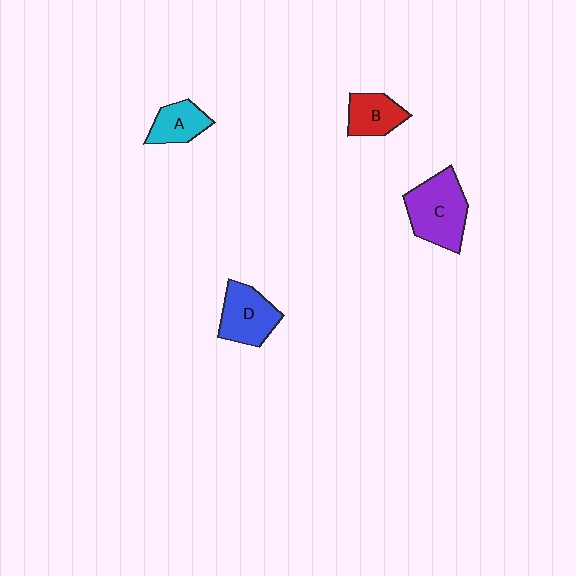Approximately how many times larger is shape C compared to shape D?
Approximately 1.3 times.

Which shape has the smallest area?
Shape A (cyan).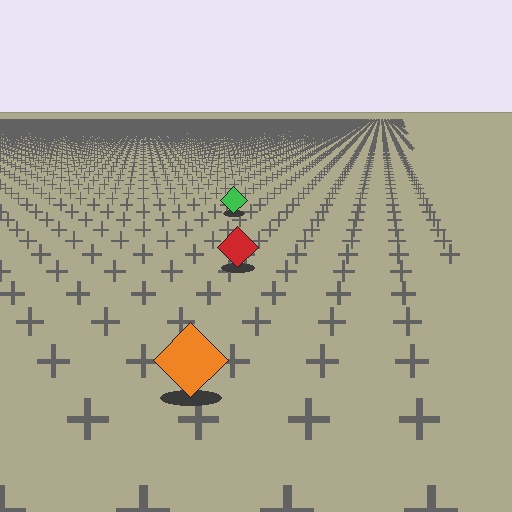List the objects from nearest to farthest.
From nearest to farthest: the orange diamond, the red diamond, the green diamond.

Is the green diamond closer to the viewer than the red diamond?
No. The red diamond is closer — you can tell from the texture gradient: the ground texture is coarser near it.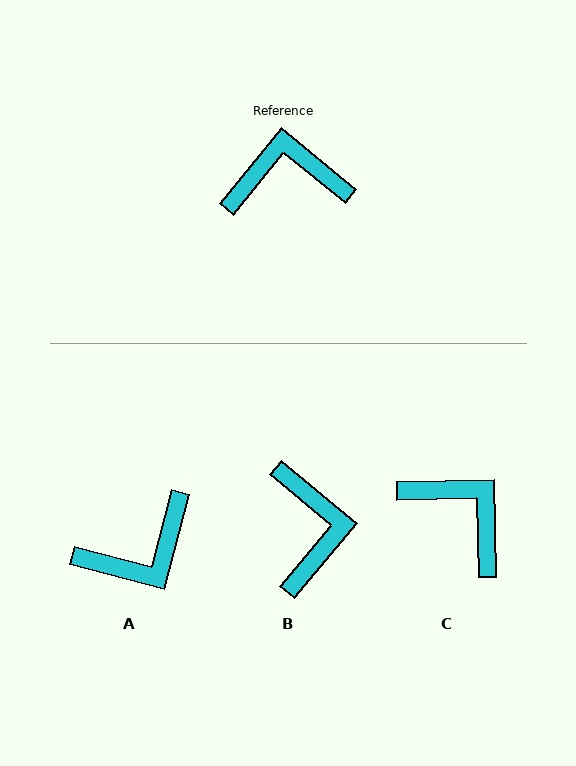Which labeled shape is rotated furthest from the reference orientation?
A, about 155 degrees away.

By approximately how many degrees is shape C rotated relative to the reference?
Approximately 49 degrees clockwise.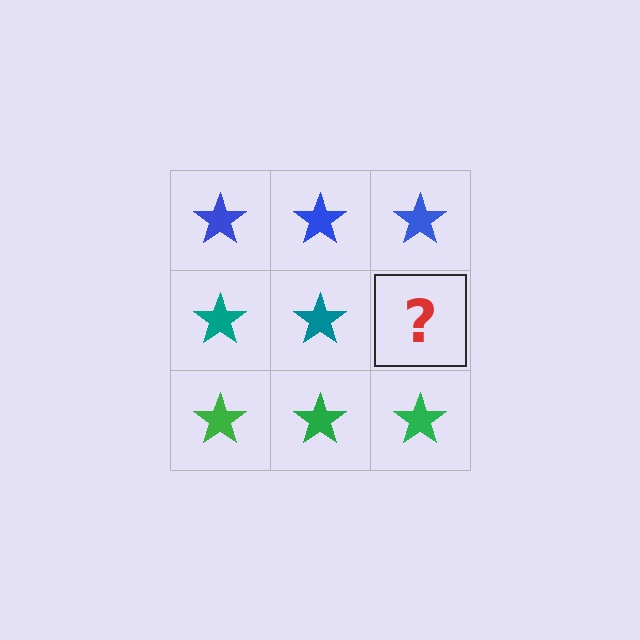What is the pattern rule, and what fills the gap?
The rule is that each row has a consistent color. The gap should be filled with a teal star.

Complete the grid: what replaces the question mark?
The question mark should be replaced with a teal star.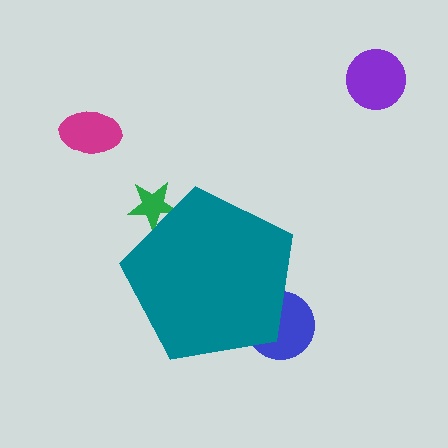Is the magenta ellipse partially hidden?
No, the magenta ellipse is fully visible.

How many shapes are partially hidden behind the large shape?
2 shapes are partially hidden.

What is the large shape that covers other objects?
A teal pentagon.